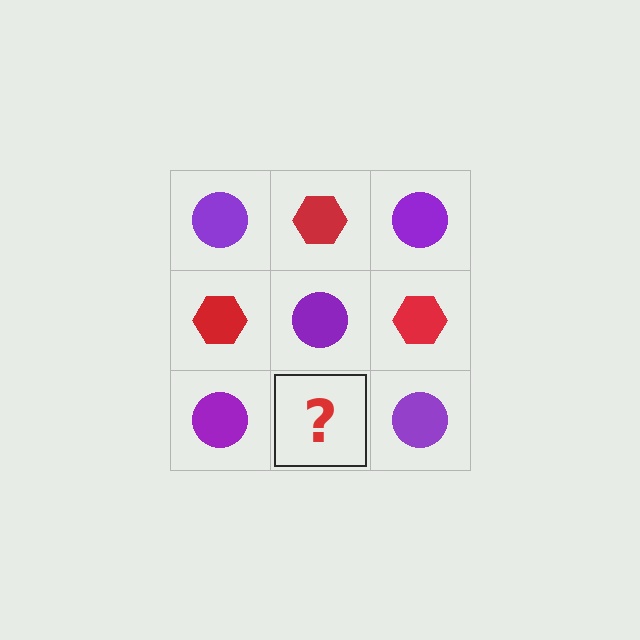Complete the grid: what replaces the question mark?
The question mark should be replaced with a red hexagon.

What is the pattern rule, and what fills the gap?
The rule is that it alternates purple circle and red hexagon in a checkerboard pattern. The gap should be filled with a red hexagon.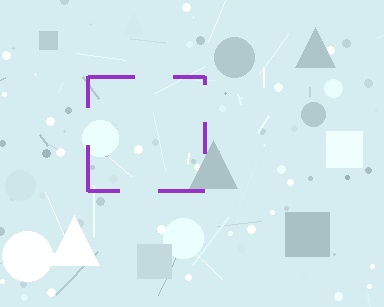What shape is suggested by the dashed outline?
The dashed outline suggests a square.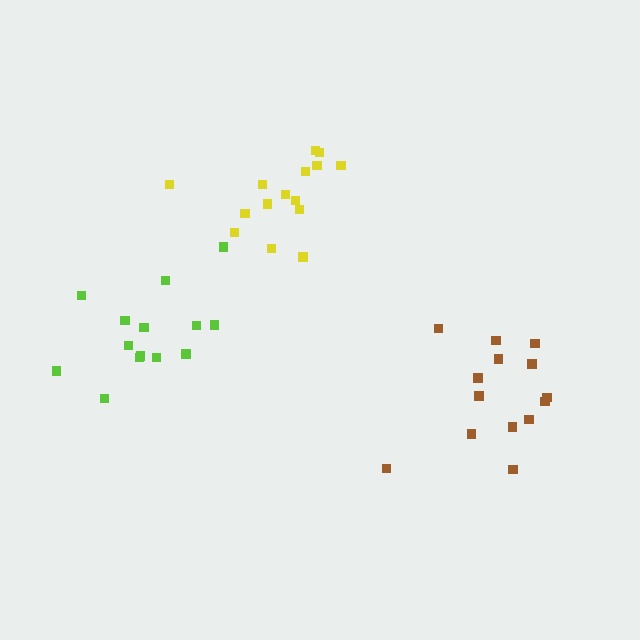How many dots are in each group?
Group 1: 14 dots, Group 2: 15 dots, Group 3: 14 dots (43 total).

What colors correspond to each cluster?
The clusters are colored: brown, yellow, lime.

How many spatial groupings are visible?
There are 3 spatial groupings.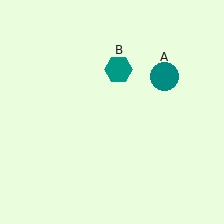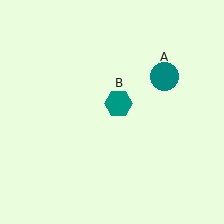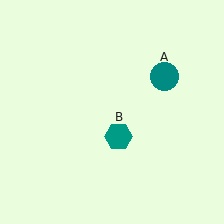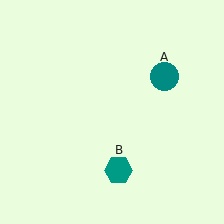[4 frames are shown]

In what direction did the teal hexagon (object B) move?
The teal hexagon (object B) moved down.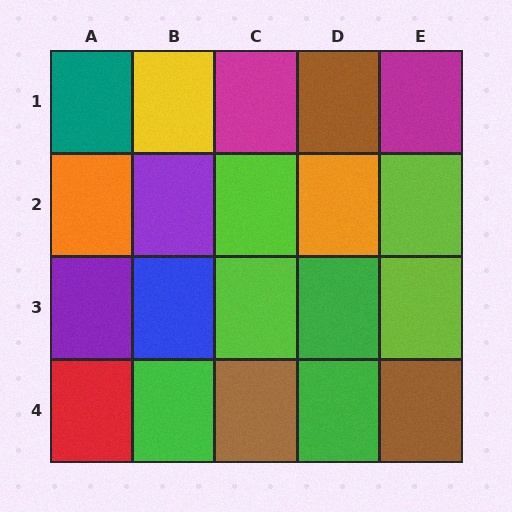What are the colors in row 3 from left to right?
Purple, blue, lime, green, lime.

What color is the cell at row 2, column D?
Orange.